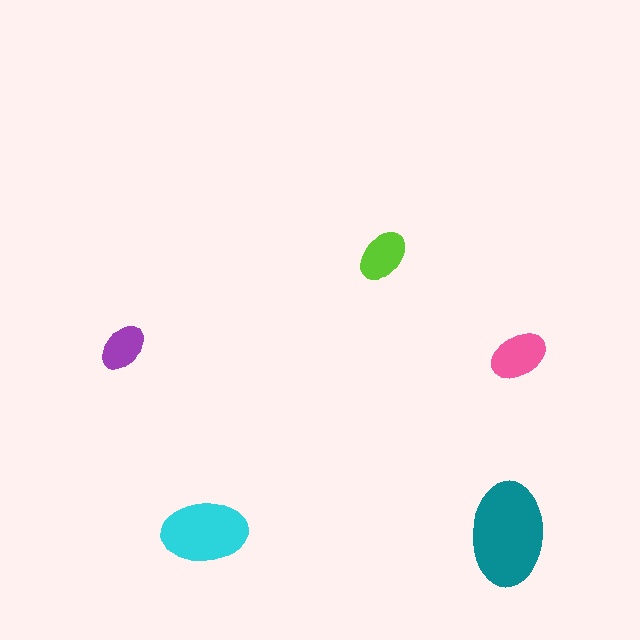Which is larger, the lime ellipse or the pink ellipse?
The pink one.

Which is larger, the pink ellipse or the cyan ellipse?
The cyan one.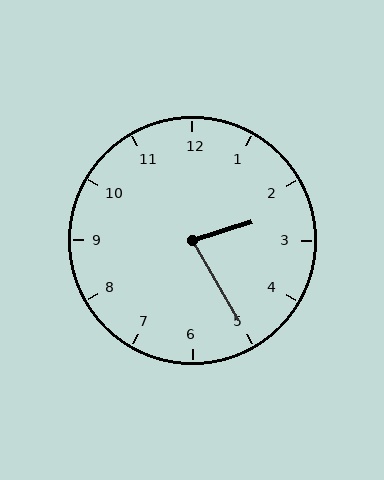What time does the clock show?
2:25.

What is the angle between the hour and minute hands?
Approximately 78 degrees.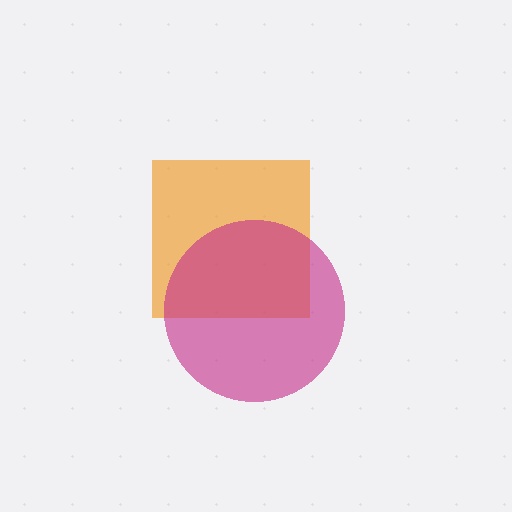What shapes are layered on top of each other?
The layered shapes are: an orange square, a magenta circle.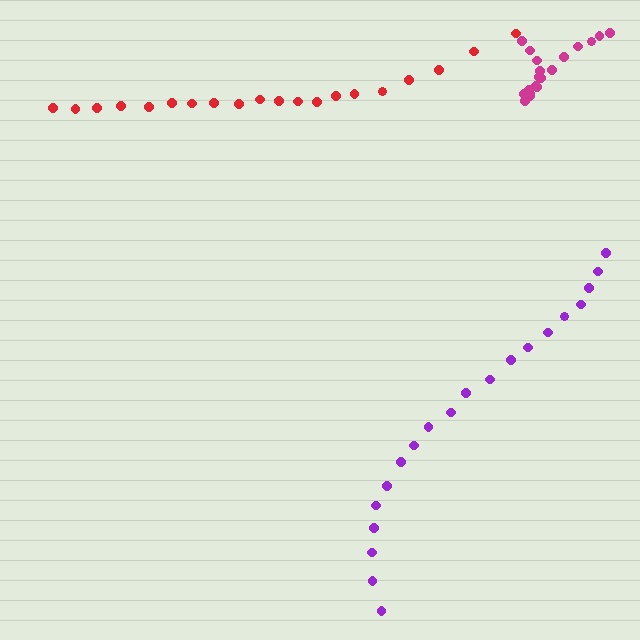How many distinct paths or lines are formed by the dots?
There are 3 distinct paths.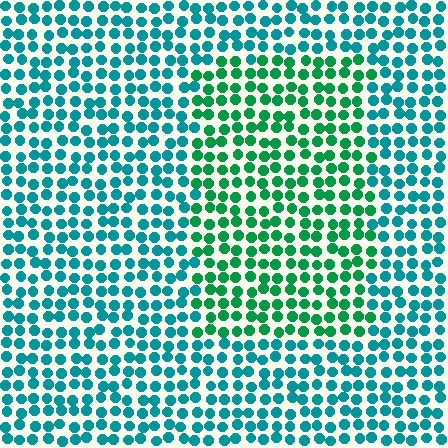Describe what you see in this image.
The image is filled with small teal elements in a uniform arrangement. A rectangle-shaped region is visible where the elements are tinted to a slightly different hue, forming a subtle color boundary.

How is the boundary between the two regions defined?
The boundary is defined purely by a slight shift in hue (about 36 degrees). Spacing, size, and orientation are identical on both sides.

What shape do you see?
I see a rectangle.